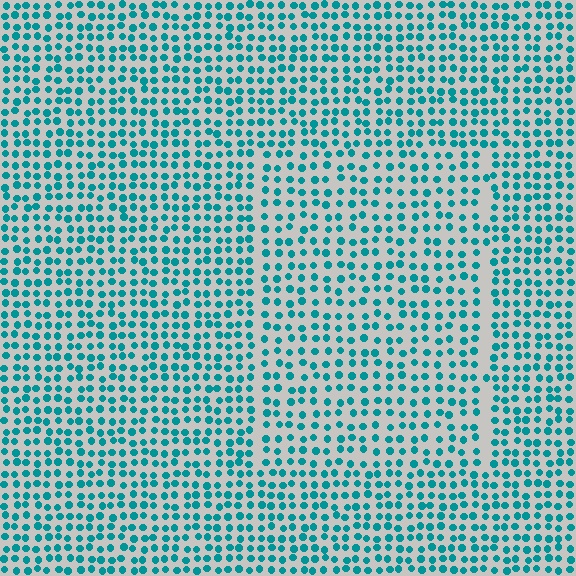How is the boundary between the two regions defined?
The boundary is defined by a change in element density (approximately 1.3x ratio). All elements are the same color, size, and shape.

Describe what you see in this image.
The image contains small teal elements arranged at two different densities. A rectangle-shaped region is visible where the elements are less densely packed than the surrounding area.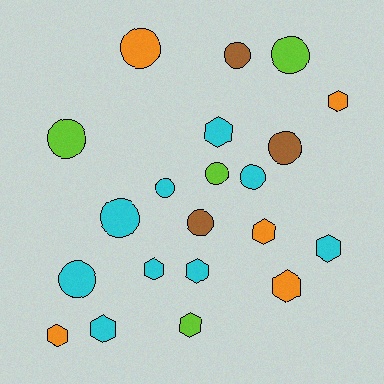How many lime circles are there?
There are 3 lime circles.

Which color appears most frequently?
Cyan, with 9 objects.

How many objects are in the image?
There are 21 objects.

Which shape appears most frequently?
Circle, with 11 objects.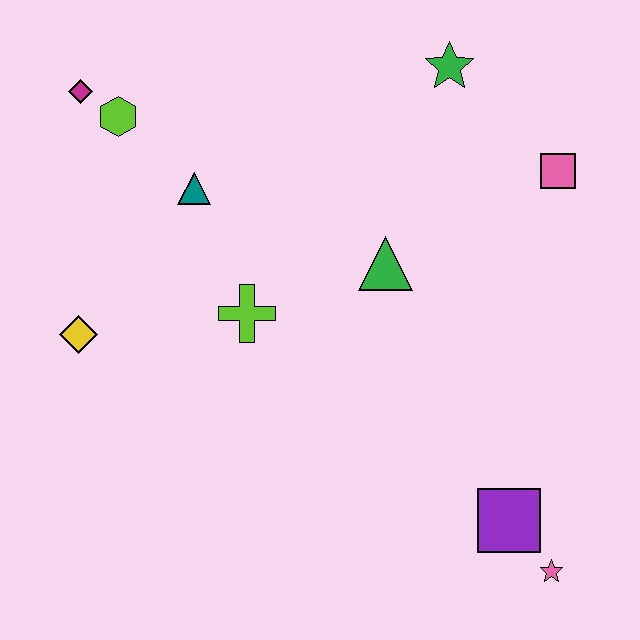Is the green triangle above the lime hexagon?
No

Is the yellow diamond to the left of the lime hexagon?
Yes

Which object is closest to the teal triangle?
The lime hexagon is closest to the teal triangle.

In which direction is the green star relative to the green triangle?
The green star is above the green triangle.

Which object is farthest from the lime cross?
The pink star is farthest from the lime cross.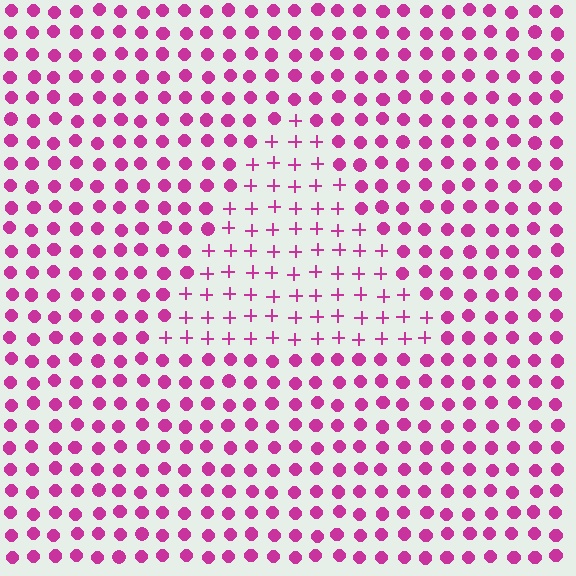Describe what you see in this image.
The image is filled with small magenta elements arranged in a uniform grid. A triangle-shaped region contains plus signs, while the surrounding area contains circles. The boundary is defined purely by the change in element shape.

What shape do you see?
I see a triangle.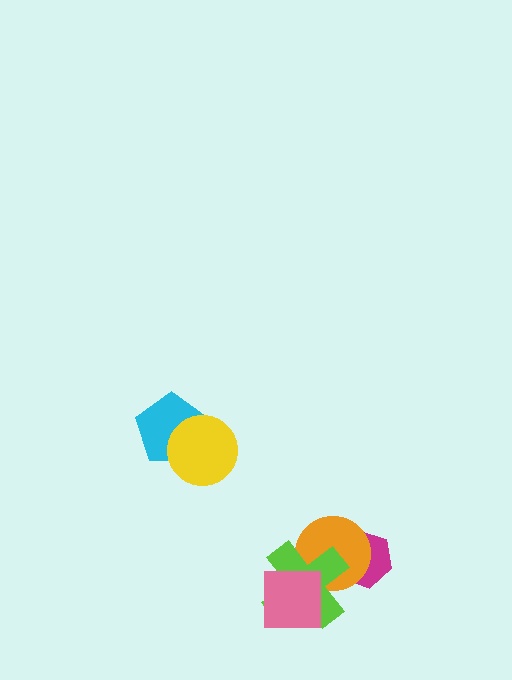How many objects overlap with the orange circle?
3 objects overlap with the orange circle.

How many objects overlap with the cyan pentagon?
1 object overlaps with the cyan pentagon.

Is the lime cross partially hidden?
Yes, it is partially covered by another shape.